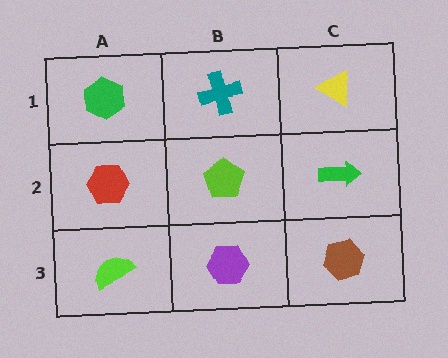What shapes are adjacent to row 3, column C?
A green arrow (row 2, column C), a purple hexagon (row 3, column B).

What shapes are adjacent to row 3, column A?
A red hexagon (row 2, column A), a purple hexagon (row 3, column B).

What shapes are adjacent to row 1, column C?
A green arrow (row 2, column C), a teal cross (row 1, column B).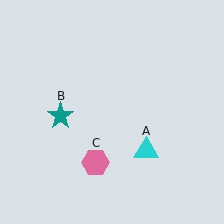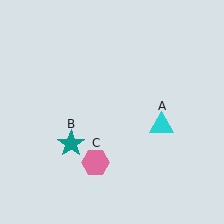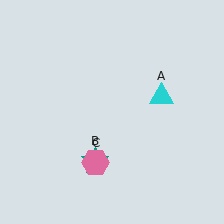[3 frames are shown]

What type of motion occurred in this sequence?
The cyan triangle (object A), teal star (object B) rotated counterclockwise around the center of the scene.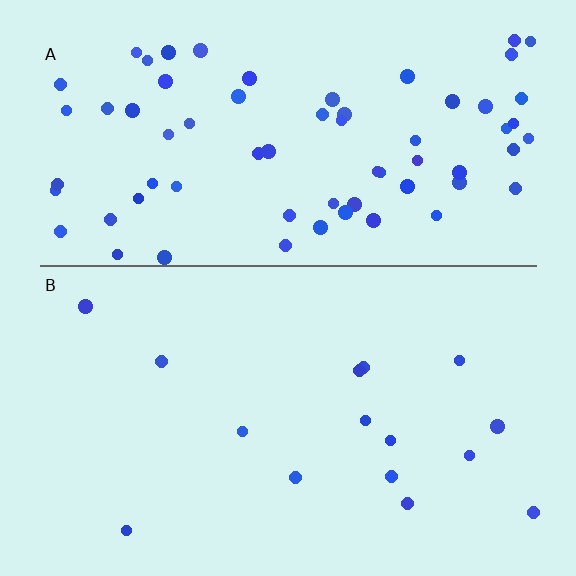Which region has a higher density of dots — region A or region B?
A (the top).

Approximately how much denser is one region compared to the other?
Approximately 4.4× — region A over region B.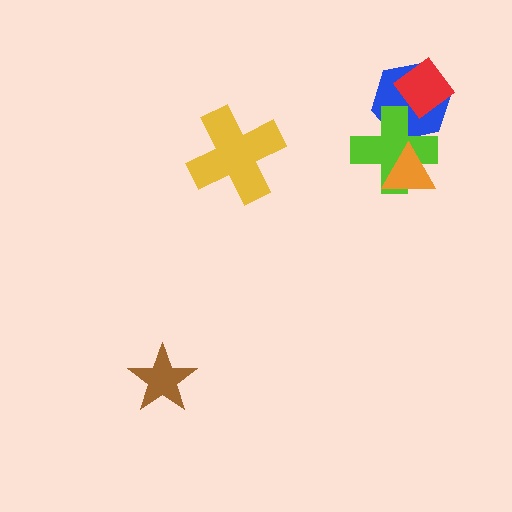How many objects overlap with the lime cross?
2 objects overlap with the lime cross.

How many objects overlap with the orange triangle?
1 object overlaps with the orange triangle.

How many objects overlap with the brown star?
0 objects overlap with the brown star.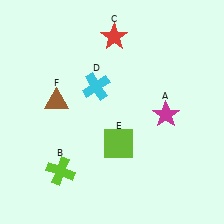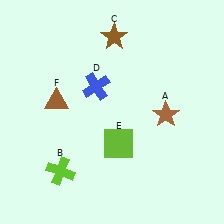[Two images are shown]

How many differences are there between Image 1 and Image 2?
There are 3 differences between the two images.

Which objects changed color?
A changed from magenta to brown. C changed from red to brown. D changed from cyan to blue.